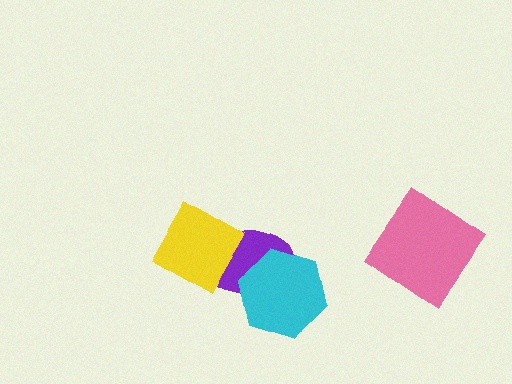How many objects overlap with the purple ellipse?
2 objects overlap with the purple ellipse.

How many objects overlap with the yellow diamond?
1 object overlaps with the yellow diamond.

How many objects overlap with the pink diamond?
0 objects overlap with the pink diamond.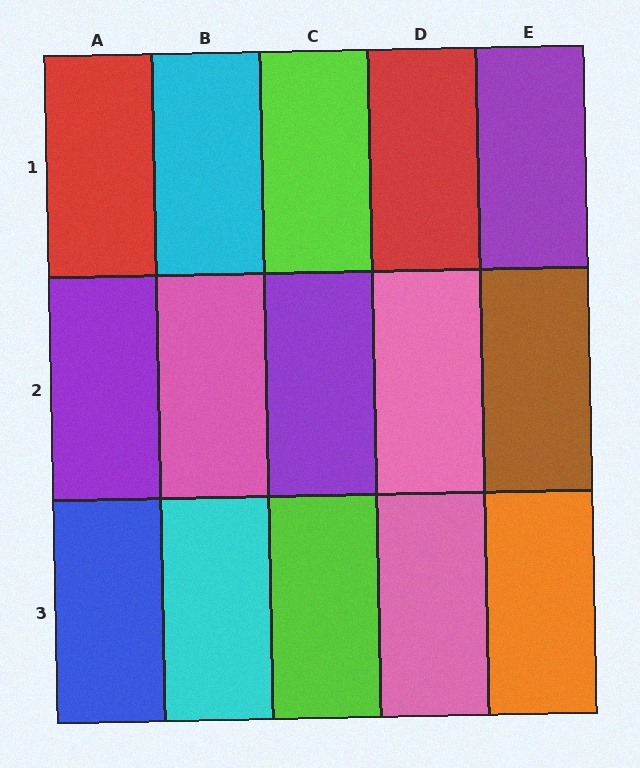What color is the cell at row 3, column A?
Blue.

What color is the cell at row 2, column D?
Pink.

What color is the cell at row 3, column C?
Lime.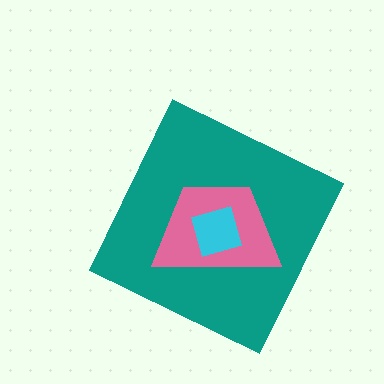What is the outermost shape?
The teal diamond.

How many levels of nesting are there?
3.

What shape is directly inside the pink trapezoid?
The cyan square.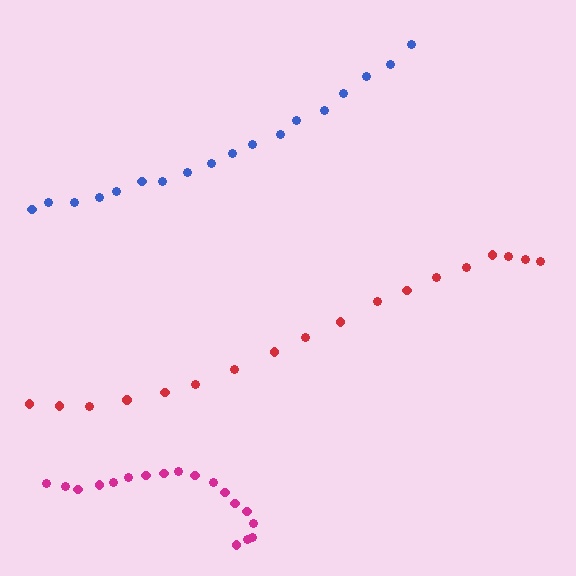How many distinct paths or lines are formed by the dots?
There are 3 distinct paths.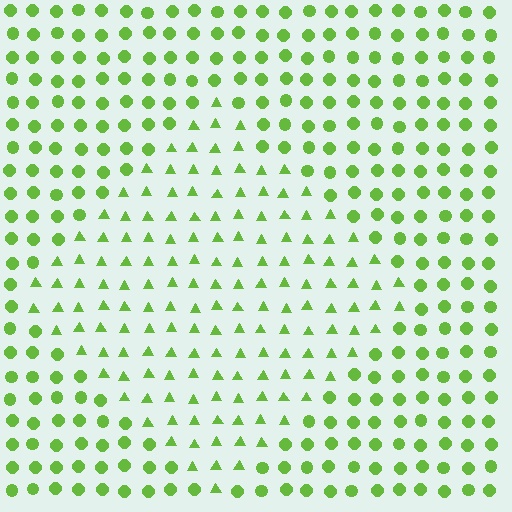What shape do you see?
I see a diamond.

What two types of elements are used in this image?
The image uses triangles inside the diamond region and circles outside it.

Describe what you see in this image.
The image is filled with small lime elements arranged in a uniform grid. A diamond-shaped region contains triangles, while the surrounding area contains circles. The boundary is defined purely by the change in element shape.